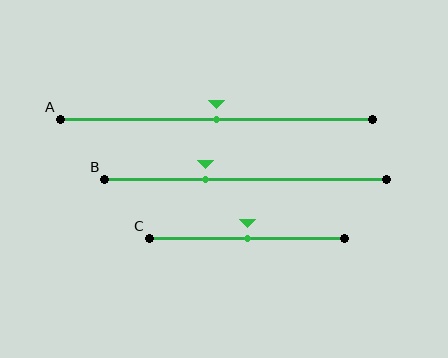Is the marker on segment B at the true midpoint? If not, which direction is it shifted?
No, the marker on segment B is shifted to the left by about 14% of the segment length.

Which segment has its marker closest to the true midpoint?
Segment A has its marker closest to the true midpoint.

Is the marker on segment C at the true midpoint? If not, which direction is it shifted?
Yes, the marker on segment C is at the true midpoint.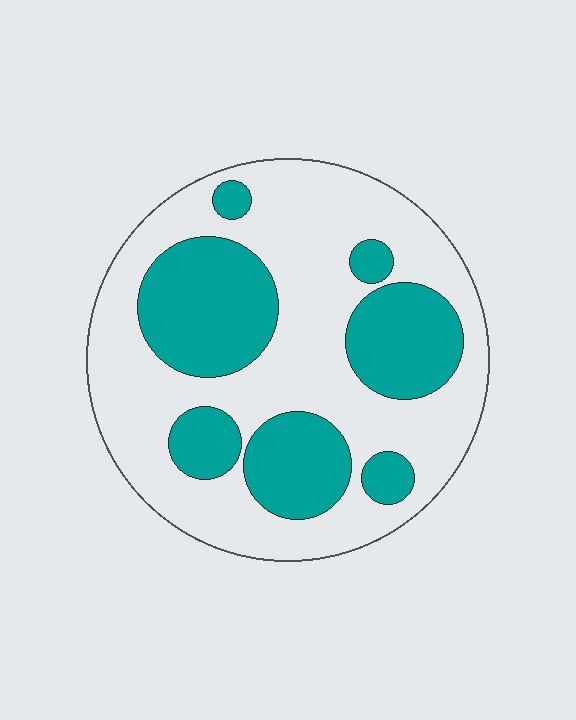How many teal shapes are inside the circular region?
7.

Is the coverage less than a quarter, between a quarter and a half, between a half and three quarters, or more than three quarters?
Between a quarter and a half.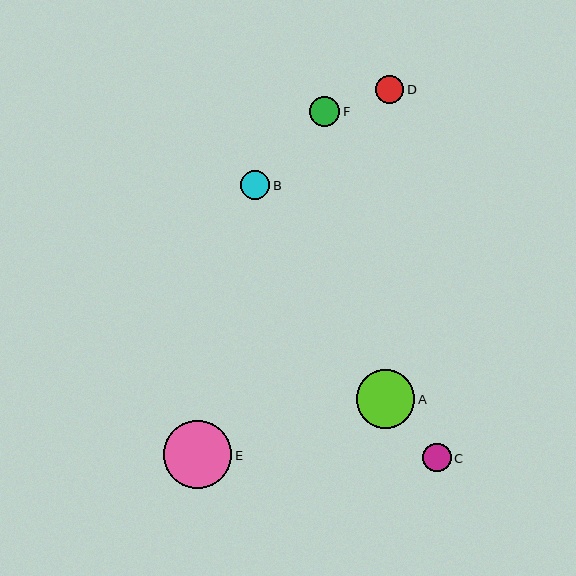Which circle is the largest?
Circle E is the largest with a size of approximately 68 pixels.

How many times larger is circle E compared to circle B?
Circle E is approximately 2.3 times the size of circle B.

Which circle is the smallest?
Circle D is the smallest with a size of approximately 28 pixels.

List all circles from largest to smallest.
From largest to smallest: E, A, F, B, C, D.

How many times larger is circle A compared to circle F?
Circle A is approximately 1.9 times the size of circle F.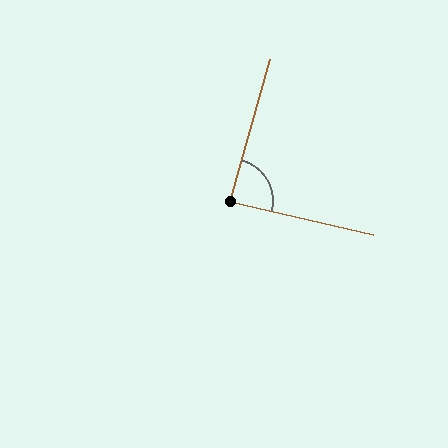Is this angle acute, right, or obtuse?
It is approximately a right angle.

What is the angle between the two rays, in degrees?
Approximately 87 degrees.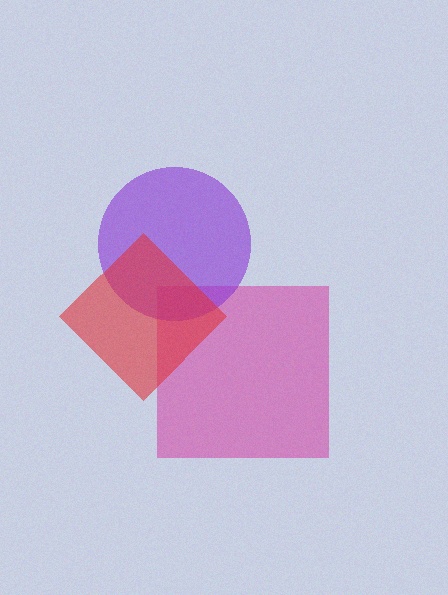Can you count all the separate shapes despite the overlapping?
Yes, there are 3 separate shapes.